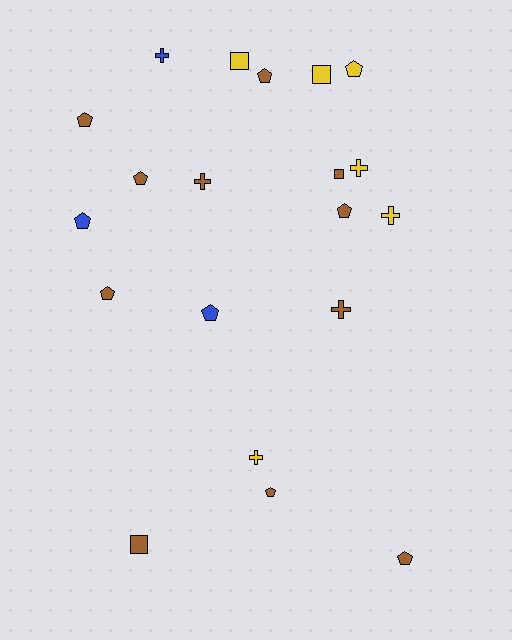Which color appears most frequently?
Brown, with 11 objects.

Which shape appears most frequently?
Pentagon, with 10 objects.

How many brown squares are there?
There are 2 brown squares.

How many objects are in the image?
There are 20 objects.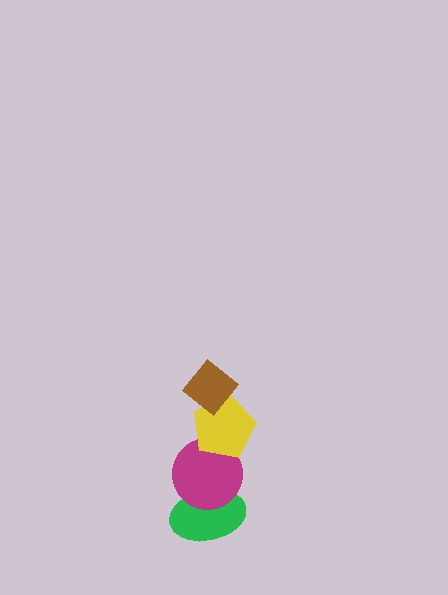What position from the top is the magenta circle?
The magenta circle is 3rd from the top.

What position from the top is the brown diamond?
The brown diamond is 1st from the top.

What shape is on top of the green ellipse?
The magenta circle is on top of the green ellipse.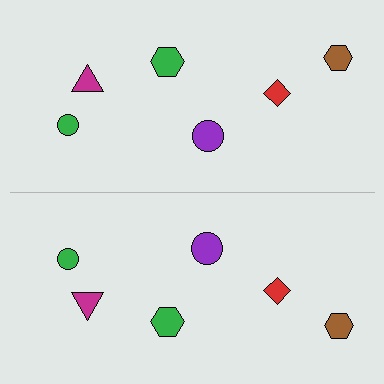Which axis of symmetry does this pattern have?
The pattern has a horizontal axis of symmetry running through the center of the image.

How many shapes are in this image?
There are 12 shapes in this image.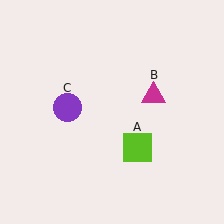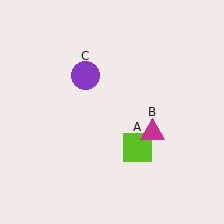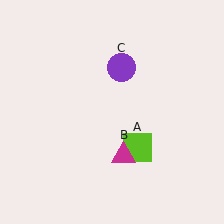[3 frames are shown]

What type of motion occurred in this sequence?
The magenta triangle (object B), purple circle (object C) rotated clockwise around the center of the scene.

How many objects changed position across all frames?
2 objects changed position: magenta triangle (object B), purple circle (object C).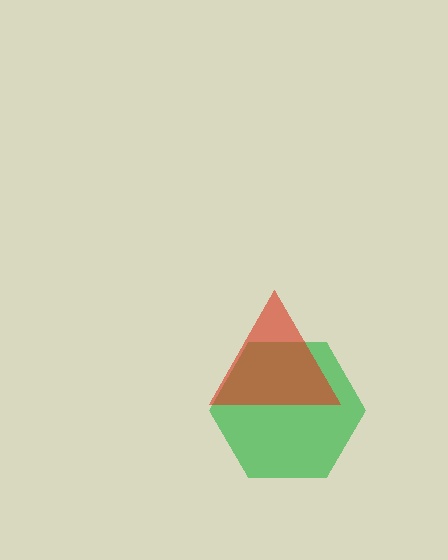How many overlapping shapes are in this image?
There are 2 overlapping shapes in the image.